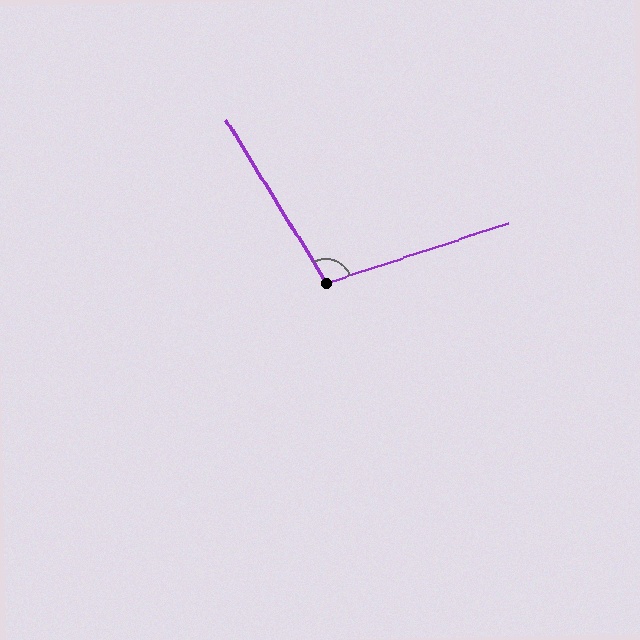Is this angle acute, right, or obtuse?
It is obtuse.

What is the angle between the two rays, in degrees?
Approximately 103 degrees.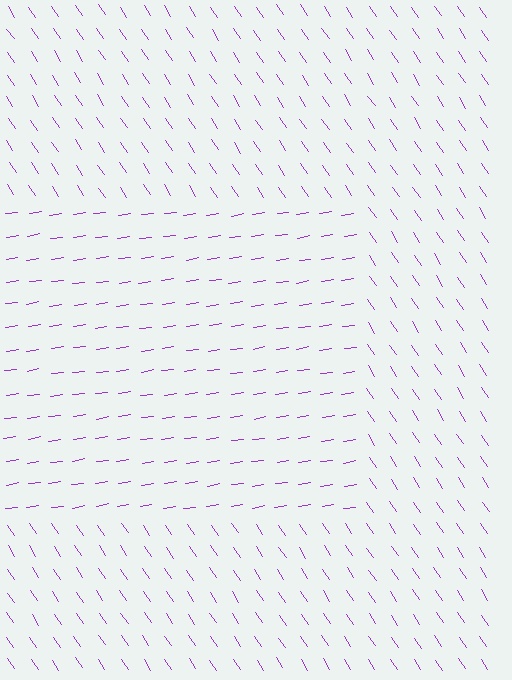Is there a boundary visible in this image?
Yes, there is a texture boundary formed by a change in line orientation.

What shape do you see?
I see a rectangle.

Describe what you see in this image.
The image is filled with small purple line segments. A rectangle region in the image has lines oriented differently from the surrounding lines, creating a visible texture boundary.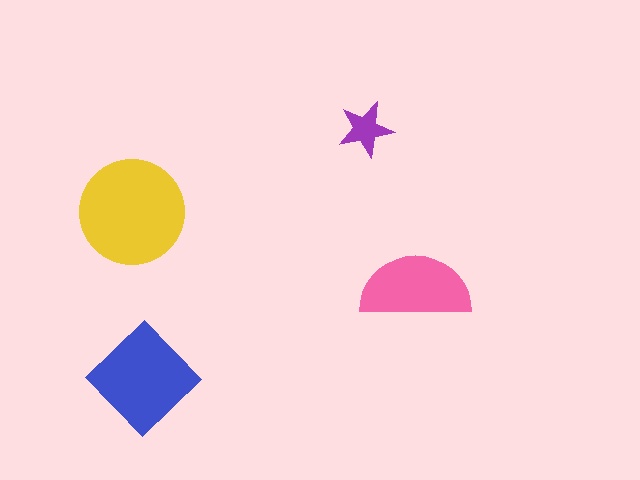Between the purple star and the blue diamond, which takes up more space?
The blue diamond.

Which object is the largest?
The yellow circle.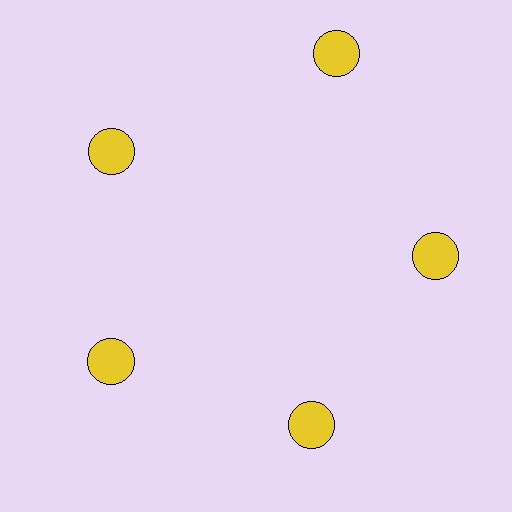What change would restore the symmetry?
The symmetry would be restored by moving it inward, back onto the ring so that all 5 circles sit at equal angles and equal distance from the center.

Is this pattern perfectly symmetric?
No. The 5 yellow circles are arranged in a ring, but one element near the 1 o'clock position is pushed outward from the center, breaking the 5-fold rotational symmetry.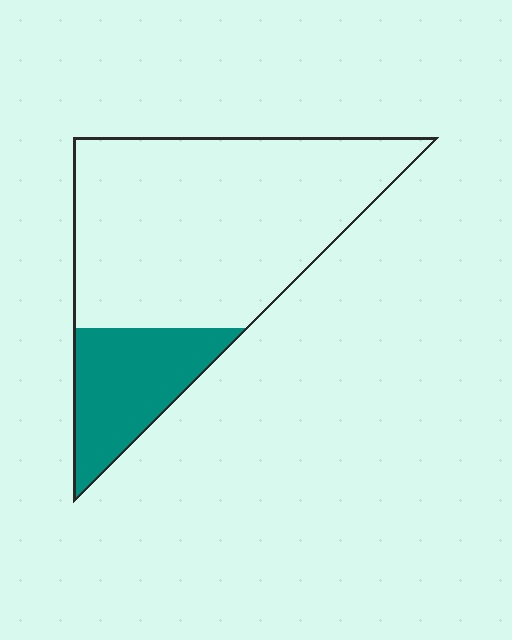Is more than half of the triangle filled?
No.